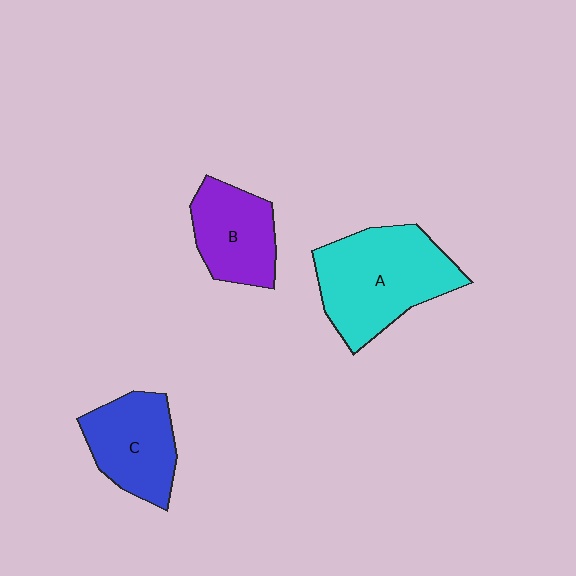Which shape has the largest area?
Shape A (cyan).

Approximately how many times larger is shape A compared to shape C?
Approximately 1.5 times.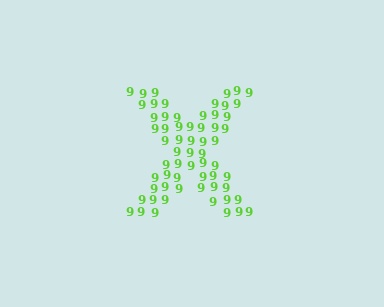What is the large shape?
The large shape is the letter X.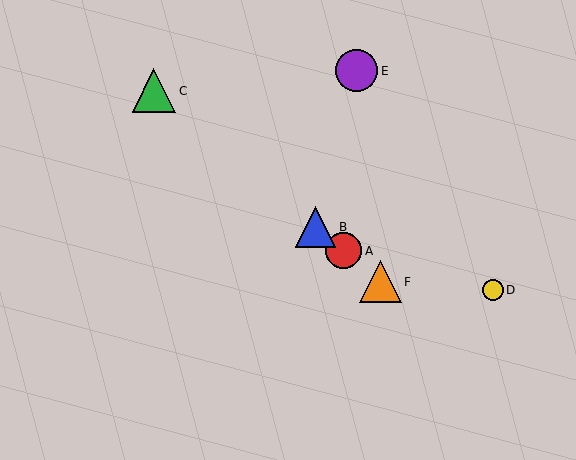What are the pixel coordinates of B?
Object B is at (316, 227).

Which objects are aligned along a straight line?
Objects A, B, C, F are aligned along a straight line.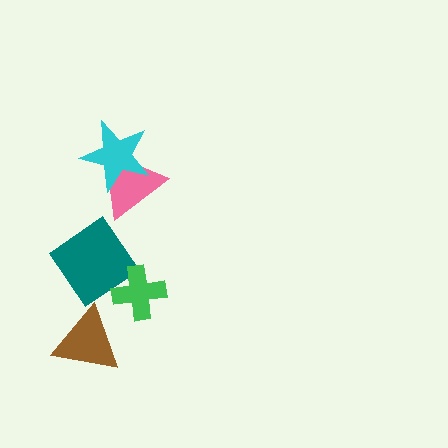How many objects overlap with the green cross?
1 object overlaps with the green cross.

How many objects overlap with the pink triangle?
1 object overlaps with the pink triangle.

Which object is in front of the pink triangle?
The cyan star is in front of the pink triangle.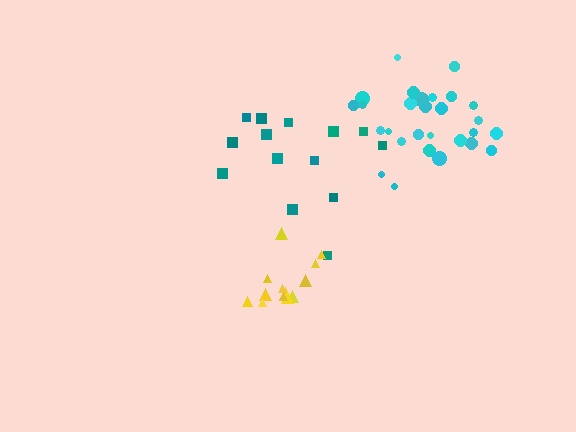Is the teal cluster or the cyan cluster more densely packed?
Cyan.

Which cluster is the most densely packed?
Cyan.